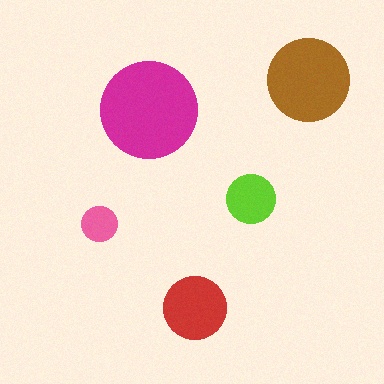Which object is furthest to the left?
The pink circle is leftmost.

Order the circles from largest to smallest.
the magenta one, the brown one, the red one, the lime one, the pink one.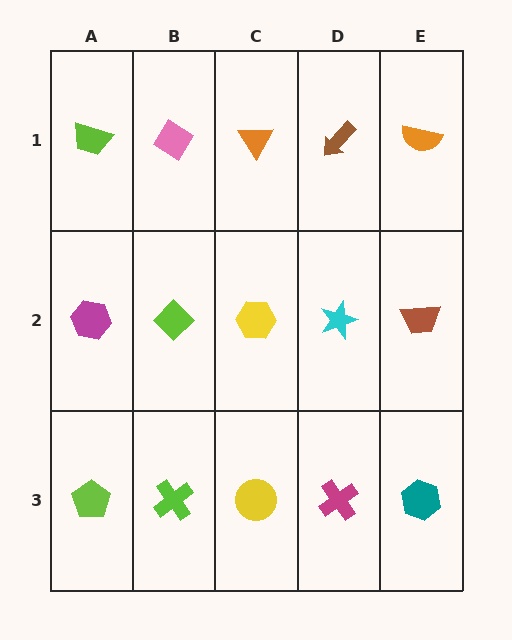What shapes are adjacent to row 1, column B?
A lime diamond (row 2, column B), a lime trapezoid (row 1, column A), an orange triangle (row 1, column C).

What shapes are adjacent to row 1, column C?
A yellow hexagon (row 2, column C), a pink diamond (row 1, column B), a brown arrow (row 1, column D).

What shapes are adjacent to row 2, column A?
A lime trapezoid (row 1, column A), a lime pentagon (row 3, column A), a lime diamond (row 2, column B).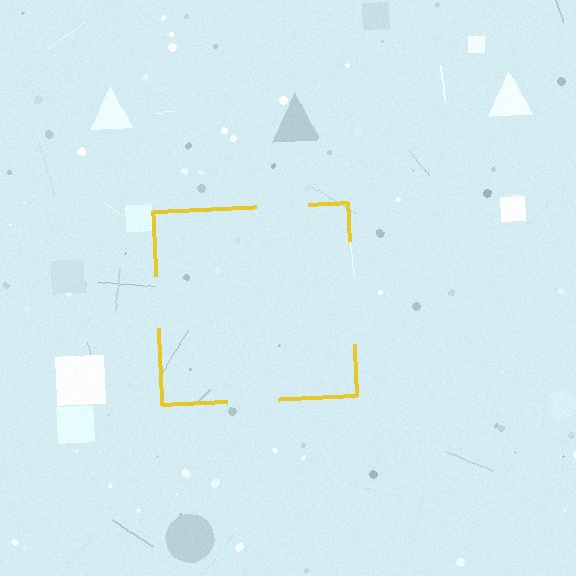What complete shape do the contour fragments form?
The contour fragments form a square.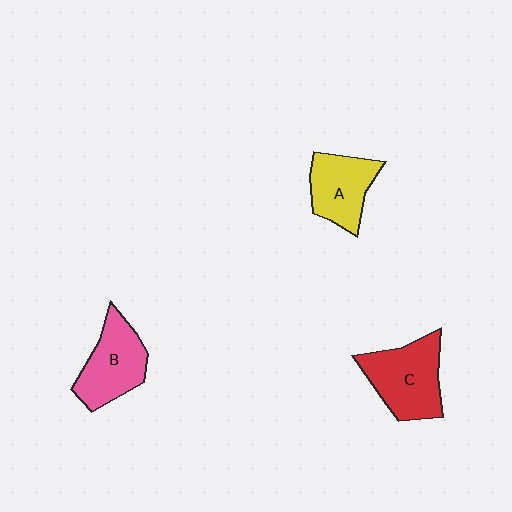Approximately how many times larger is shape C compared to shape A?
Approximately 1.3 times.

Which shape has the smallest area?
Shape A (yellow).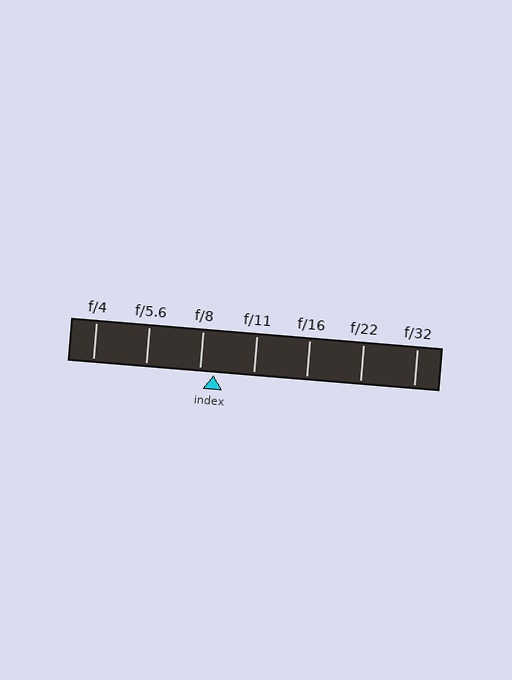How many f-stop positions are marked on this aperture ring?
There are 7 f-stop positions marked.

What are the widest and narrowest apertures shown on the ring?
The widest aperture shown is f/4 and the narrowest is f/32.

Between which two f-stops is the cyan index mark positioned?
The index mark is between f/8 and f/11.